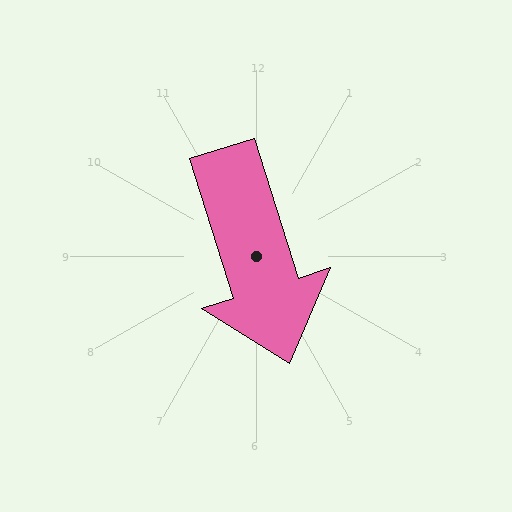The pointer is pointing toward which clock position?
Roughly 5 o'clock.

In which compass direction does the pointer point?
South.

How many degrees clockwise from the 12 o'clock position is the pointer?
Approximately 163 degrees.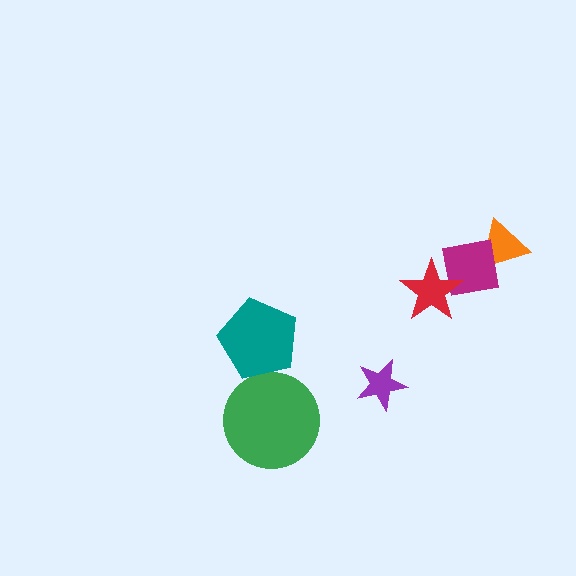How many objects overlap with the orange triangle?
1 object overlaps with the orange triangle.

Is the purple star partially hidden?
No, no other shape covers it.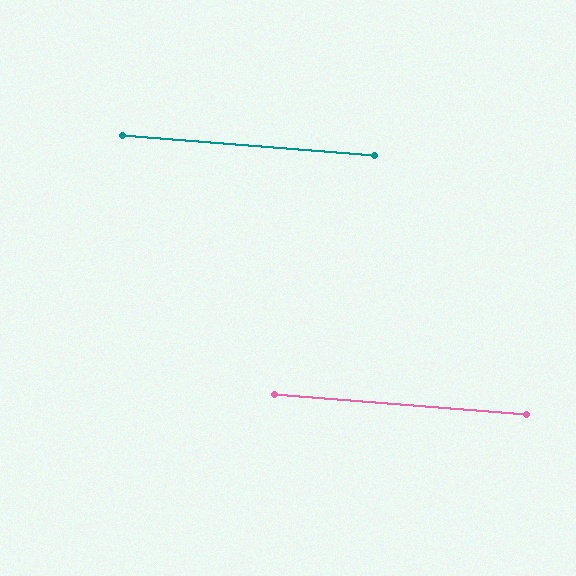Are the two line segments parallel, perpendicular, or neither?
Parallel — their directions differ by only 0.0°.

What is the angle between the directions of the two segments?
Approximately 0 degrees.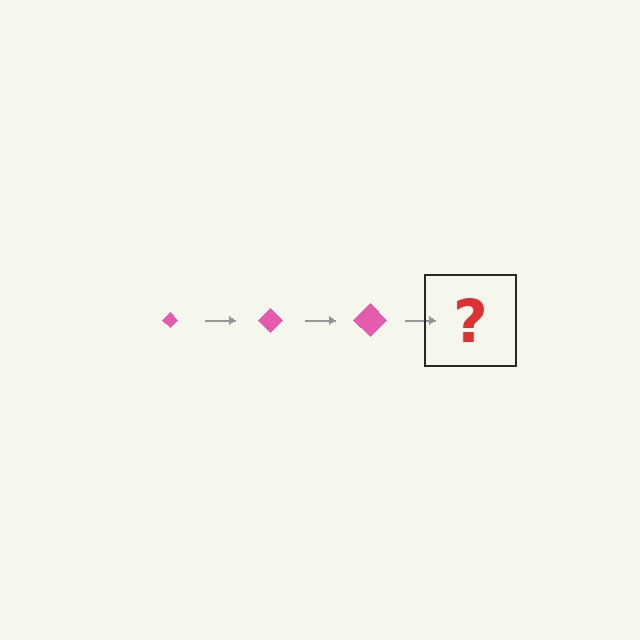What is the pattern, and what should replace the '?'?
The pattern is that the diamond gets progressively larger each step. The '?' should be a pink diamond, larger than the previous one.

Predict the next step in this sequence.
The next step is a pink diamond, larger than the previous one.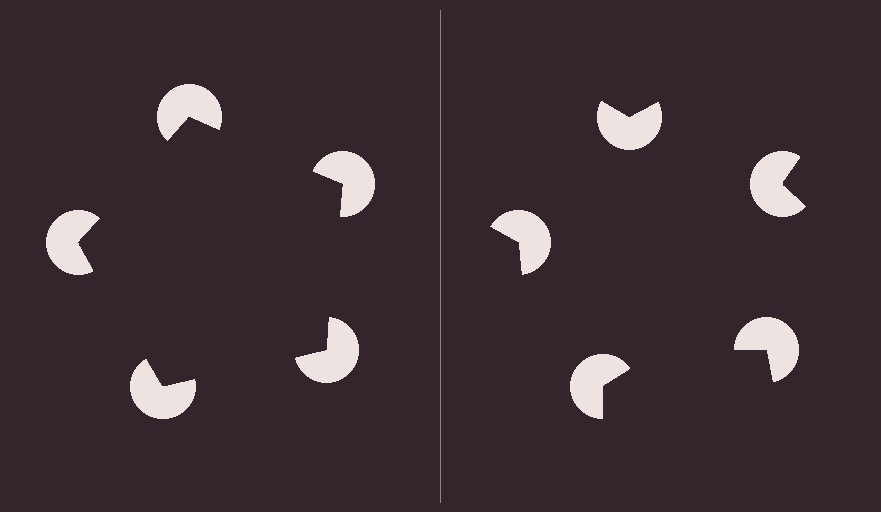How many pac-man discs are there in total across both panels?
10 — 5 on each side.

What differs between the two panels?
The pac-man discs are positioned identically on both sides; only the wedge orientations differ. On the left they align to a pentagon; on the right they are misaligned.